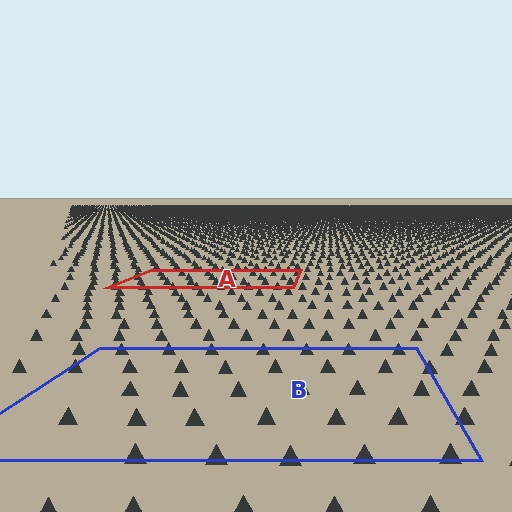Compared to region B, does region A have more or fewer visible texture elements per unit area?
Region A has more texture elements per unit area — they are packed more densely because it is farther away.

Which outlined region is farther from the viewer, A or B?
Region A is farther from the viewer — the texture elements inside it appear smaller and more densely packed.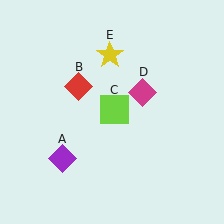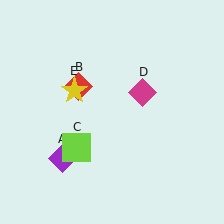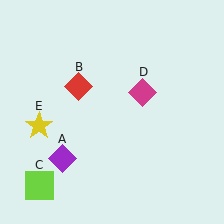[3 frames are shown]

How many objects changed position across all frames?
2 objects changed position: lime square (object C), yellow star (object E).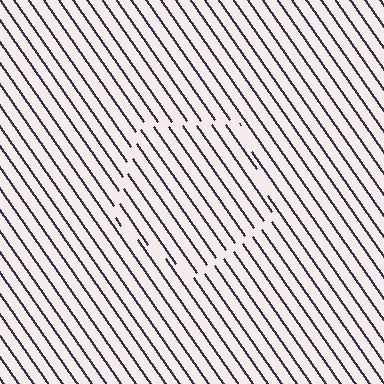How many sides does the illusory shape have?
5 sides — the line-ends trace a pentagon.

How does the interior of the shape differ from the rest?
The interior of the shape contains the same grating, shifted by half a period — the contour is defined by the phase discontinuity where line-ends from the inner and outer gratings abut.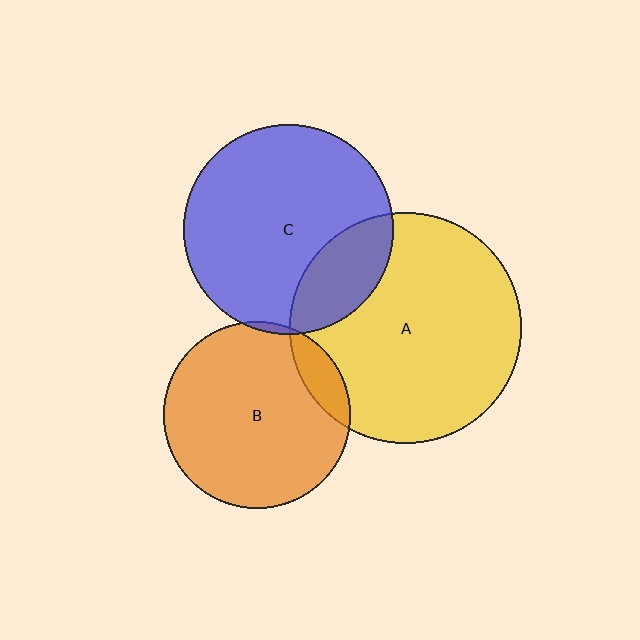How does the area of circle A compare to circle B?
Approximately 1.5 times.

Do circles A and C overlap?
Yes.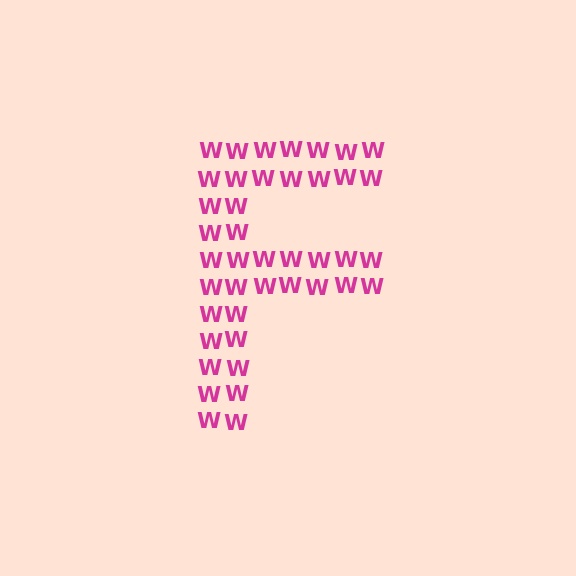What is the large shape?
The large shape is the letter F.